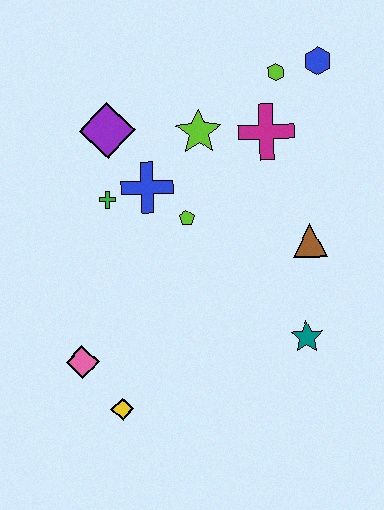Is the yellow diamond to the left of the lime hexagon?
Yes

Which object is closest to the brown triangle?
The teal star is closest to the brown triangle.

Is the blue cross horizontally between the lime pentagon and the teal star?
No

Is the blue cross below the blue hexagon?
Yes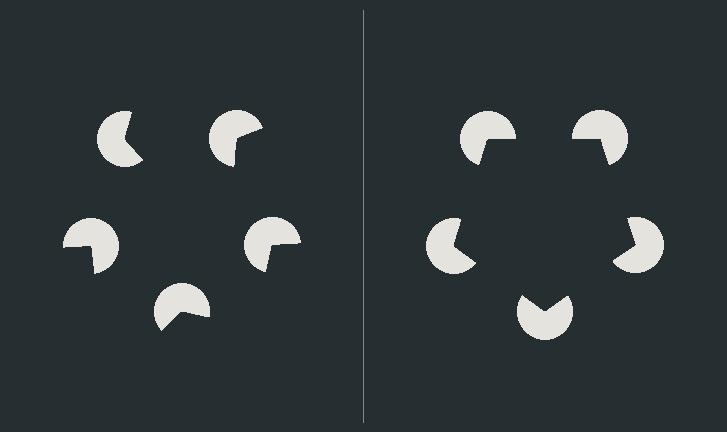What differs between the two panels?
The pac-man discs are positioned identically on both sides; only the wedge orientations differ. On the right they align to a pentagon; on the left they are misaligned.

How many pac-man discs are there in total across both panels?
10 — 5 on each side.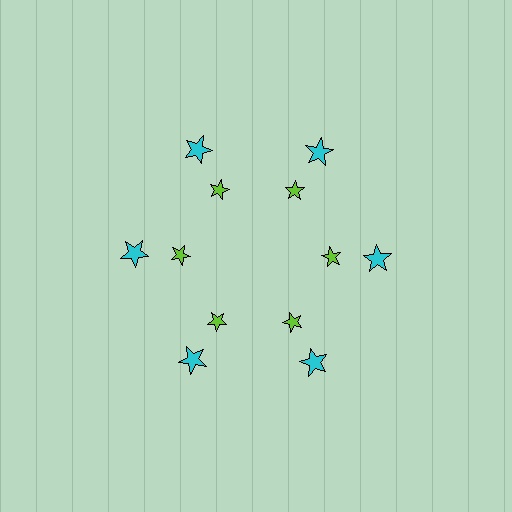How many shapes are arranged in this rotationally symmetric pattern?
There are 12 shapes, arranged in 6 groups of 2.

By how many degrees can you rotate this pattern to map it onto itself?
The pattern maps onto itself every 60 degrees of rotation.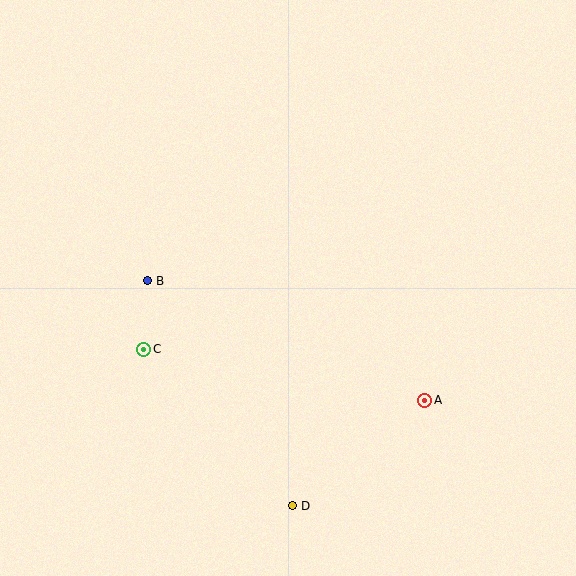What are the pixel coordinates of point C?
Point C is at (144, 349).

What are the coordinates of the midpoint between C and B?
The midpoint between C and B is at (145, 315).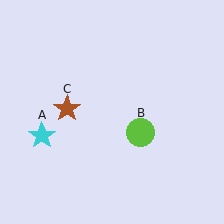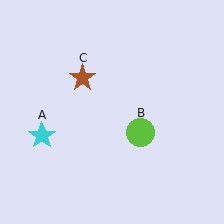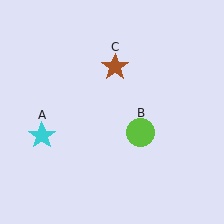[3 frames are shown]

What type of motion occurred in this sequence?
The brown star (object C) rotated clockwise around the center of the scene.